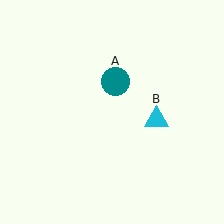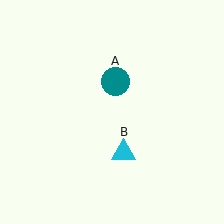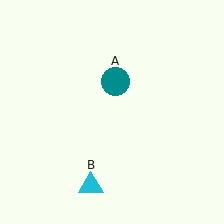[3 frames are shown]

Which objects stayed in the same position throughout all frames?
Teal circle (object A) remained stationary.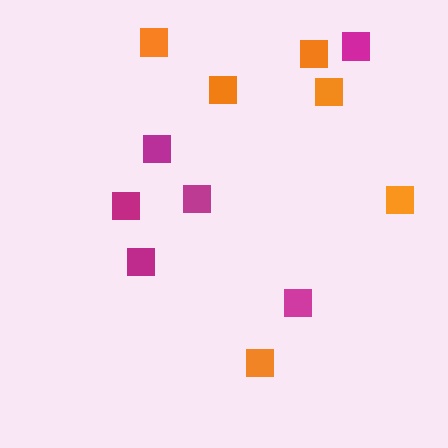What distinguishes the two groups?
There are 2 groups: one group of orange squares (6) and one group of magenta squares (6).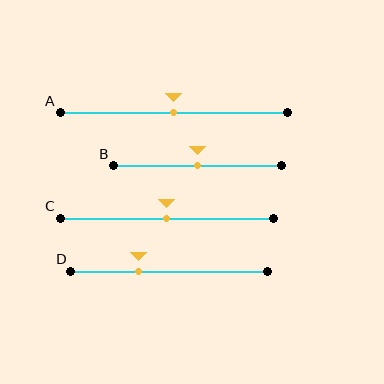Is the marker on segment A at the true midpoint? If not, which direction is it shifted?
Yes, the marker on segment A is at the true midpoint.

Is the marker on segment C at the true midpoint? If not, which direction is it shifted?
Yes, the marker on segment C is at the true midpoint.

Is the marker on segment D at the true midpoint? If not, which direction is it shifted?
No, the marker on segment D is shifted to the left by about 16% of the segment length.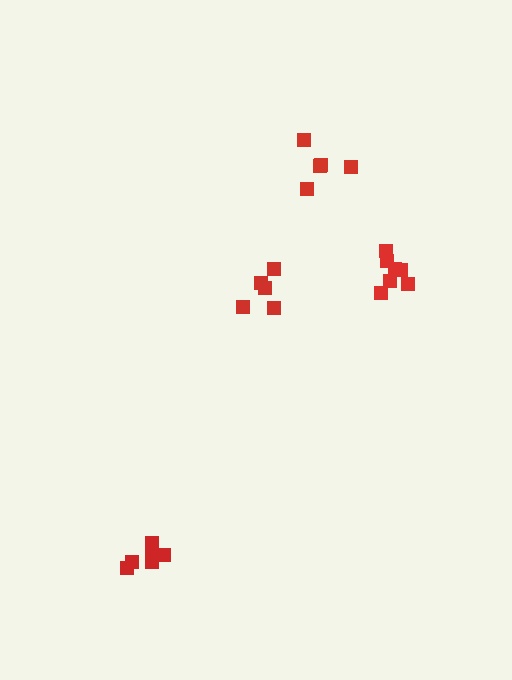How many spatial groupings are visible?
There are 4 spatial groupings.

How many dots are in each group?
Group 1: 5 dots, Group 2: 5 dots, Group 3: 7 dots, Group 4: 7 dots (24 total).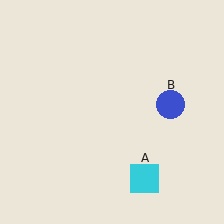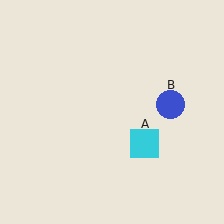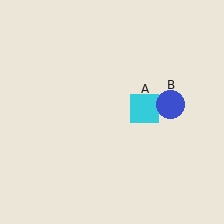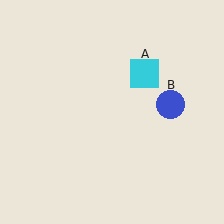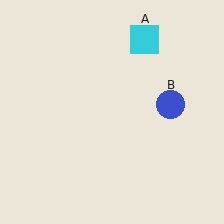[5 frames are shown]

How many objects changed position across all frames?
1 object changed position: cyan square (object A).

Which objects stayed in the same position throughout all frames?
Blue circle (object B) remained stationary.